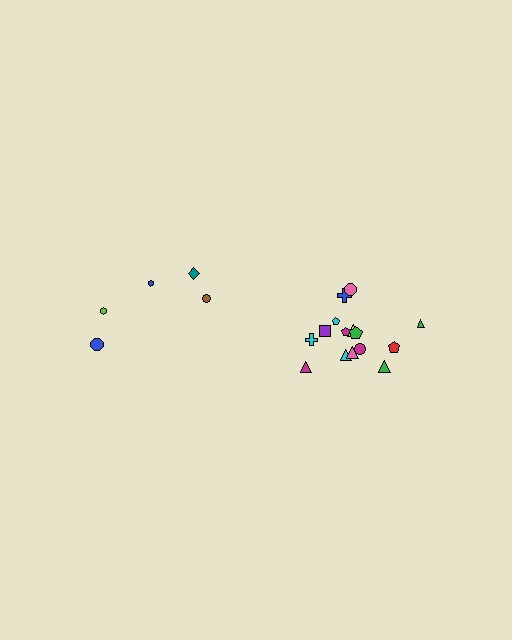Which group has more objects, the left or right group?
The right group.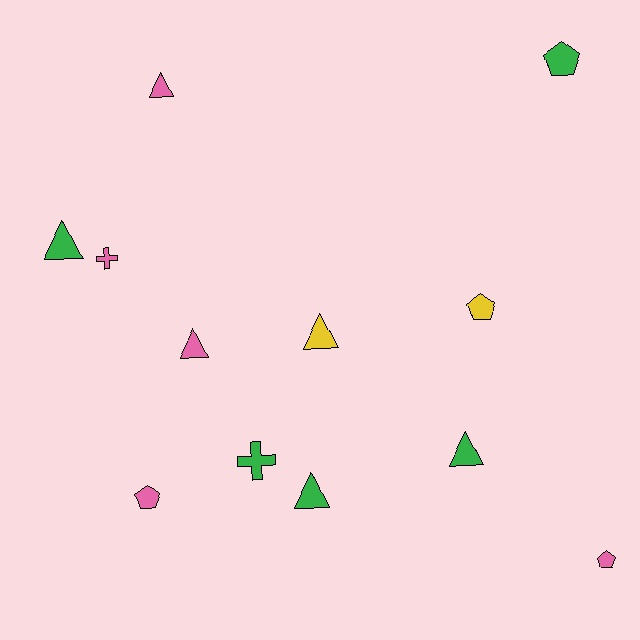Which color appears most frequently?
Pink, with 5 objects.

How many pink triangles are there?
There are 2 pink triangles.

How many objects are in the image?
There are 12 objects.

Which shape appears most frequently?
Triangle, with 6 objects.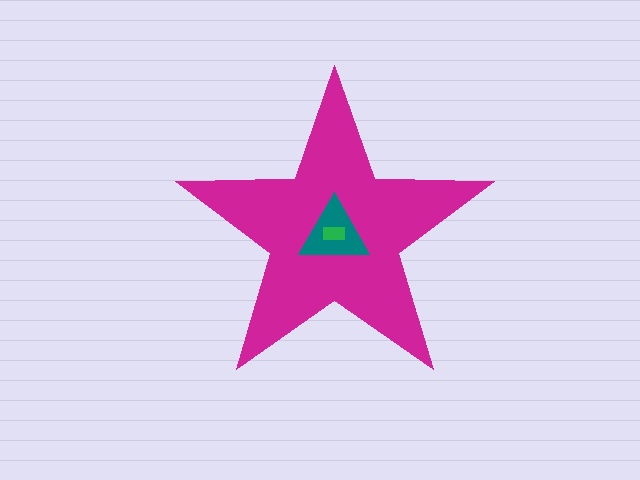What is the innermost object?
The green rectangle.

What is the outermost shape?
The magenta star.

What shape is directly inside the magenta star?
The teal triangle.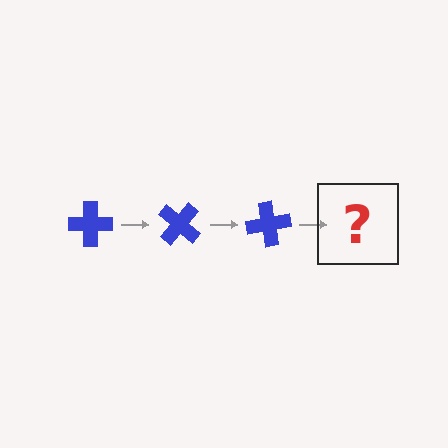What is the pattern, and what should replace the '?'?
The pattern is that the cross rotates 40 degrees each step. The '?' should be a blue cross rotated 120 degrees.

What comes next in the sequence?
The next element should be a blue cross rotated 120 degrees.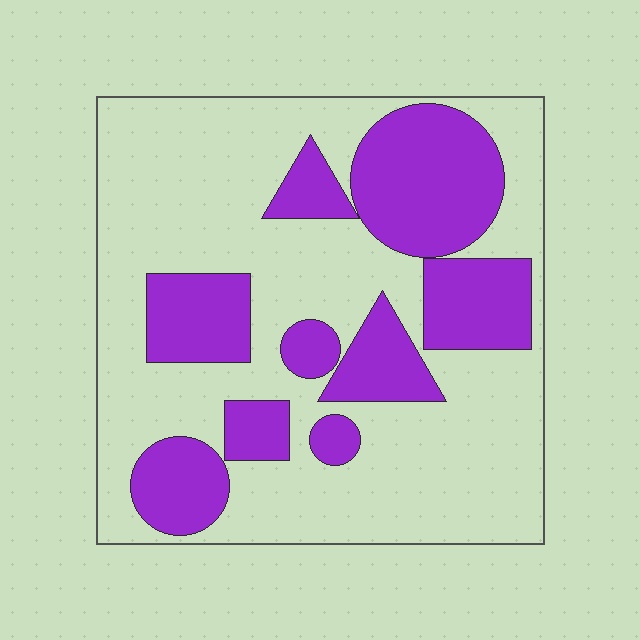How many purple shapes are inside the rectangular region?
9.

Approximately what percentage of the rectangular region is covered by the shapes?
Approximately 35%.